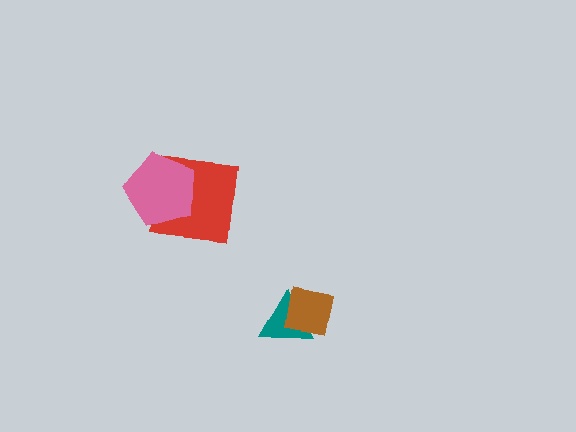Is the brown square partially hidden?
No, no other shape covers it.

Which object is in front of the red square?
The pink pentagon is in front of the red square.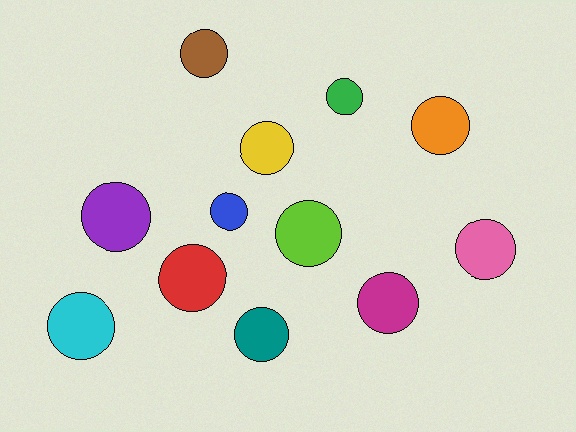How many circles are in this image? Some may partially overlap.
There are 12 circles.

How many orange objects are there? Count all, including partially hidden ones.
There is 1 orange object.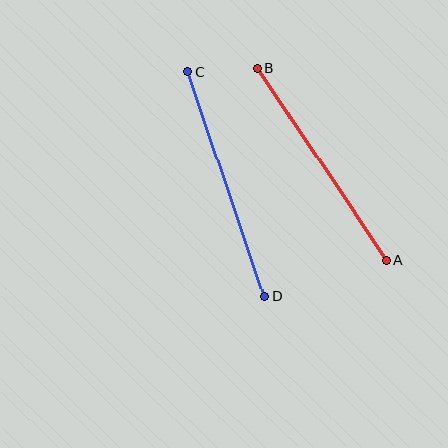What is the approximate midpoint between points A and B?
The midpoint is at approximately (322, 164) pixels.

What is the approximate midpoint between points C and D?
The midpoint is at approximately (226, 184) pixels.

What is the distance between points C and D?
The distance is approximately 236 pixels.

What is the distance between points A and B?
The distance is approximately 232 pixels.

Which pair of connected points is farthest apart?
Points C and D are farthest apart.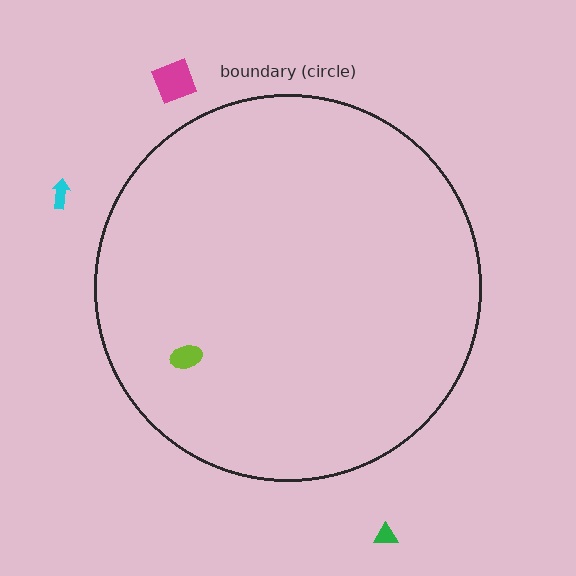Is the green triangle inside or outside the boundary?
Outside.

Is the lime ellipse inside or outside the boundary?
Inside.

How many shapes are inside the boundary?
1 inside, 3 outside.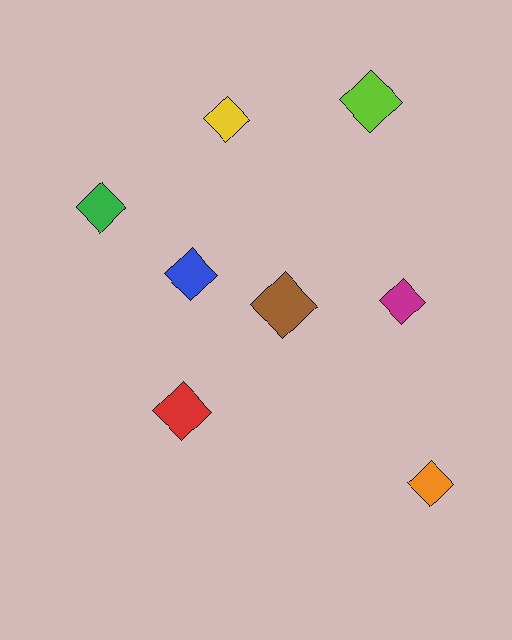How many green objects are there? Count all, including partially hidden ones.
There is 1 green object.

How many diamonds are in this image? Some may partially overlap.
There are 8 diamonds.